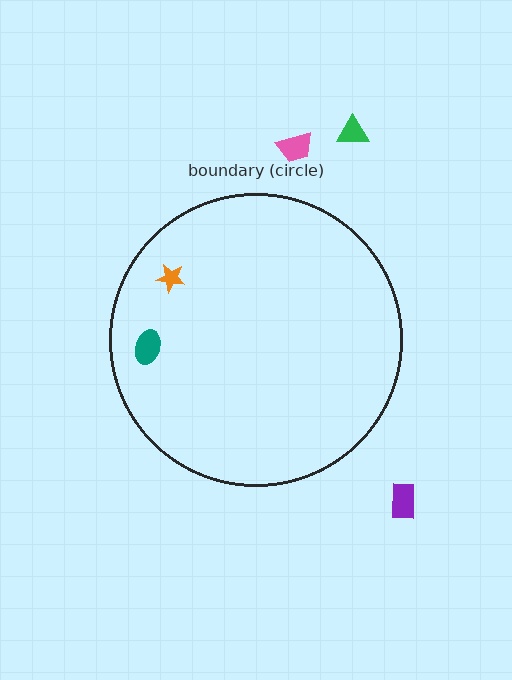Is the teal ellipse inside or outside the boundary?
Inside.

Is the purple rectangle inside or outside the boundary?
Outside.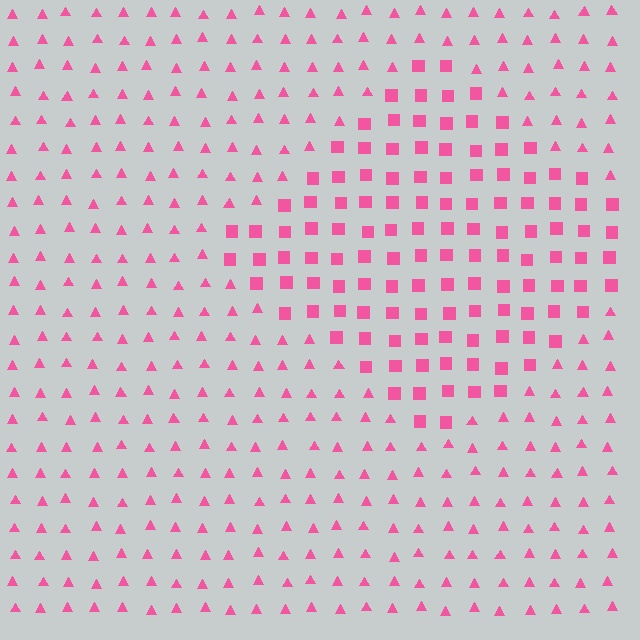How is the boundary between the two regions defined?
The boundary is defined by a change in element shape: squares inside vs. triangles outside. All elements share the same color and spacing.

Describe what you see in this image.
The image is filled with small pink elements arranged in a uniform grid. A diamond-shaped region contains squares, while the surrounding area contains triangles. The boundary is defined purely by the change in element shape.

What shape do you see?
I see a diamond.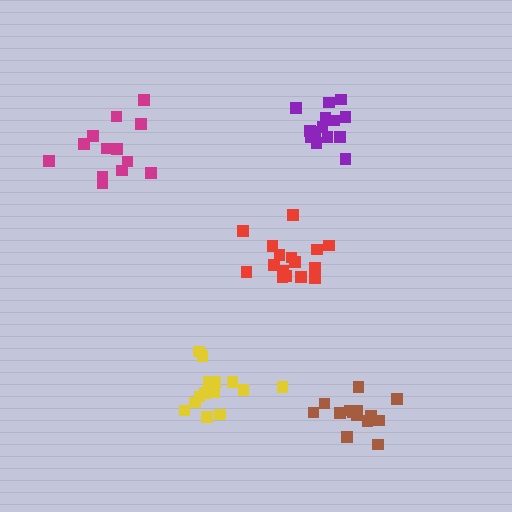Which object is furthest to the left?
The magenta cluster is leftmost.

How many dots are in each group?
Group 1: 14 dots, Group 2: 16 dots, Group 3: 14 dots, Group 4: 13 dots, Group 5: 15 dots (72 total).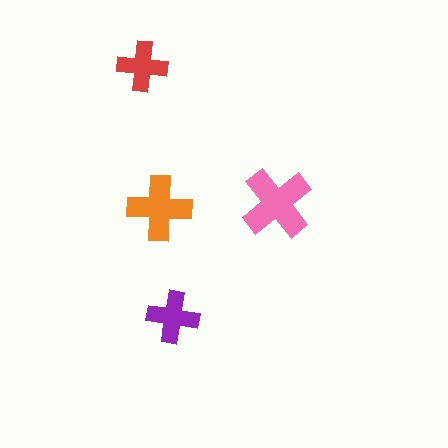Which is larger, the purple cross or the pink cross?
The pink one.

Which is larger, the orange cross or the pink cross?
The pink one.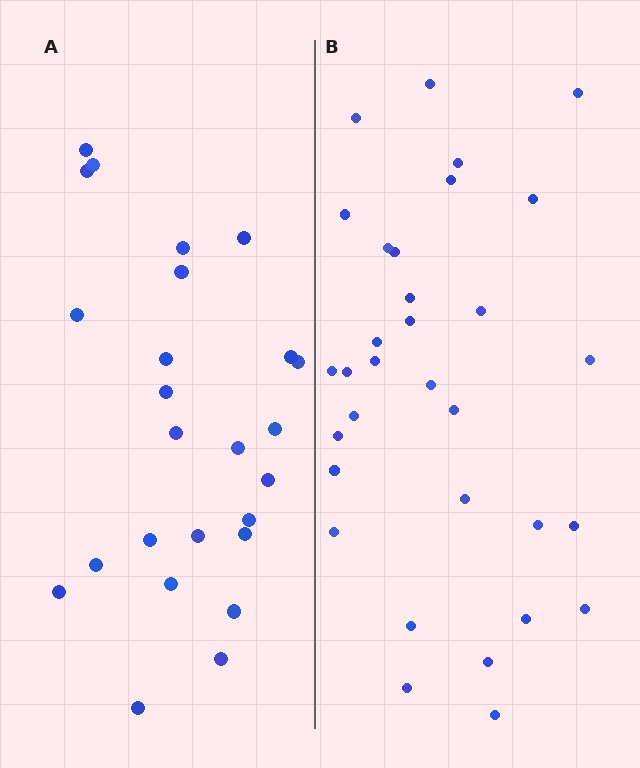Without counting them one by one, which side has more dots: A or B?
Region B (the right region) has more dots.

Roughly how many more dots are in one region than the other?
Region B has roughly 8 or so more dots than region A.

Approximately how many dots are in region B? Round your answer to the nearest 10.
About 30 dots. (The exact count is 32, which rounds to 30.)